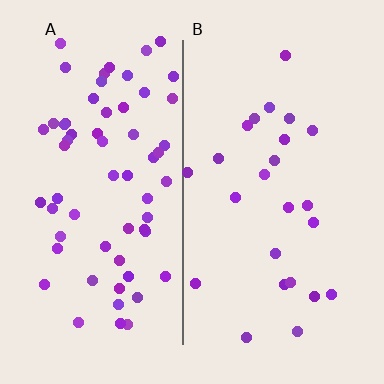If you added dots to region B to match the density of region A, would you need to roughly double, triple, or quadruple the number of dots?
Approximately triple.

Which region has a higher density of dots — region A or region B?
A (the left).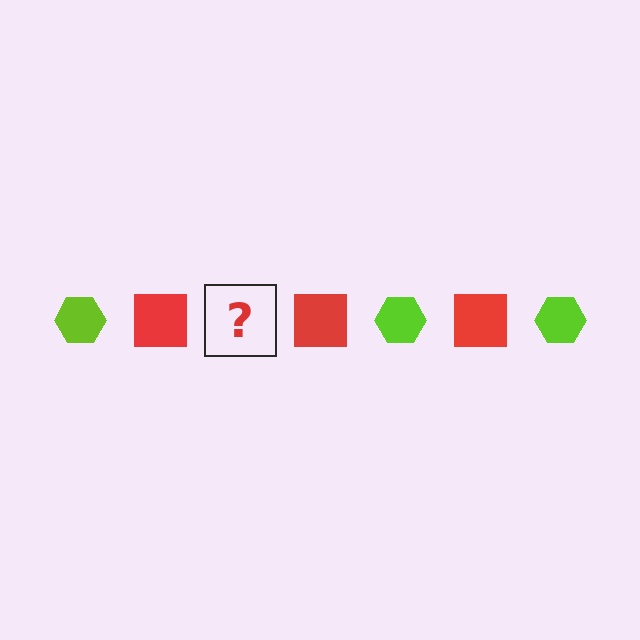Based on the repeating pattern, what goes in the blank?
The blank should be a lime hexagon.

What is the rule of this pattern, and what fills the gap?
The rule is that the pattern alternates between lime hexagon and red square. The gap should be filled with a lime hexagon.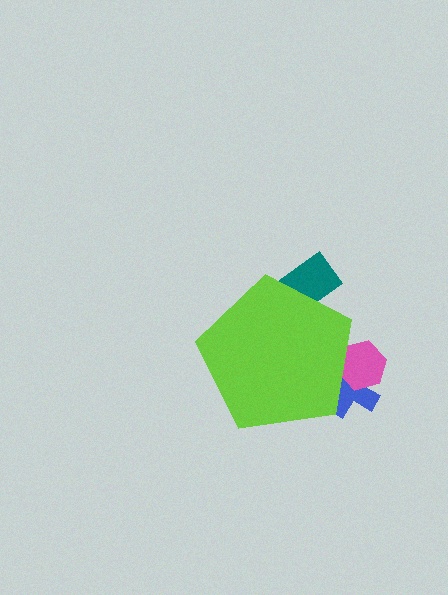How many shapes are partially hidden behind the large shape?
3 shapes are partially hidden.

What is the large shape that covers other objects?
A lime pentagon.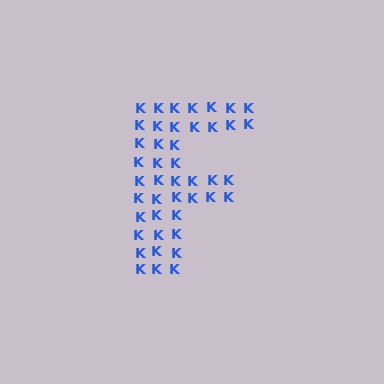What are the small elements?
The small elements are letter K's.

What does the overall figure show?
The overall figure shows the letter F.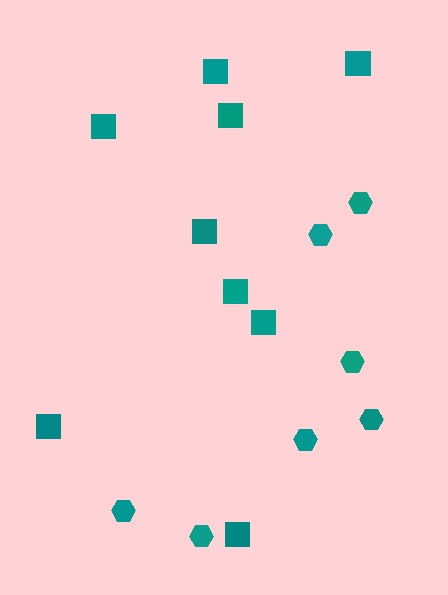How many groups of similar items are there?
There are 2 groups: one group of hexagons (7) and one group of squares (9).